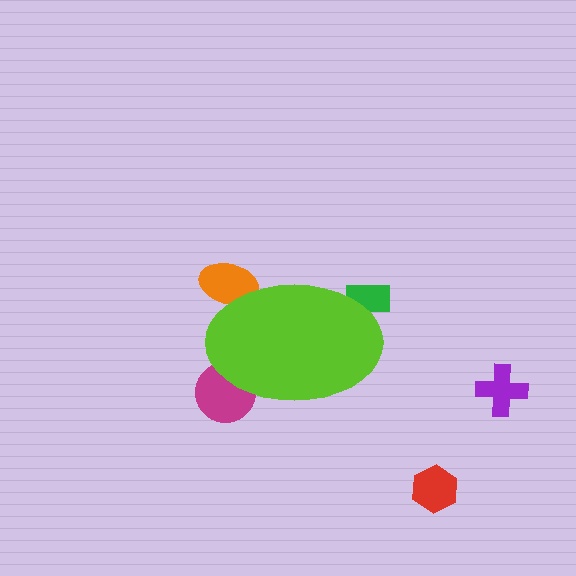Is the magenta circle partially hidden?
Yes, the magenta circle is partially hidden behind the lime ellipse.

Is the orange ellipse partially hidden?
Yes, the orange ellipse is partially hidden behind the lime ellipse.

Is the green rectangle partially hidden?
Yes, the green rectangle is partially hidden behind the lime ellipse.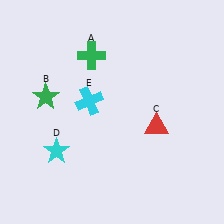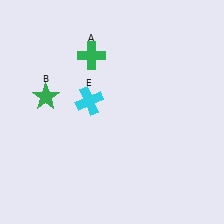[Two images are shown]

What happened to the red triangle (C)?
The red triangle (C) was removed in Image 2. It was in the bottom-right area of Image 1.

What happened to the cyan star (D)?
The cyan star (D) was removed in Image 2. It was in the bottom-left area of Image 1.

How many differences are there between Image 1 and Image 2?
There are 2 differences between the two images.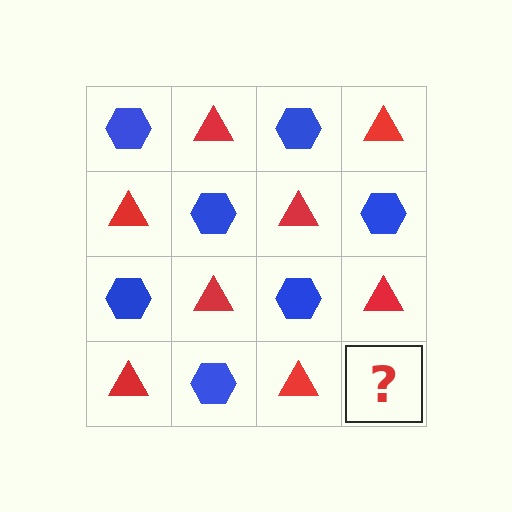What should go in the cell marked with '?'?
The missing cell should contain a blue hexagon.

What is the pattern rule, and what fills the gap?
The rule is that it alternates blue hexagon and red triangle in a checkerboard pattern. The gap should be filled with a blue hexagon.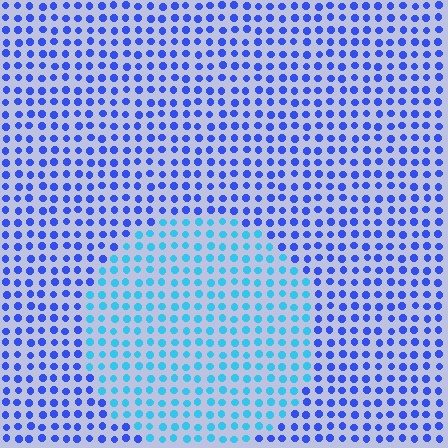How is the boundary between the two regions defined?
The boundary is defined purely by a slight shift in hue (about 39 degrees). Spacing, size, and orientation are identical on both sides.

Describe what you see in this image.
The image is filled with small blue elements in a uniform arrangement. A circle-shaped region is visible where the elements are tinted to a slightly different hue, forming a subtle color boundary.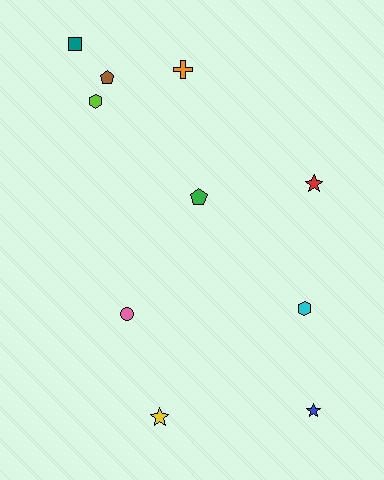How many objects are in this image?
There are 10 objects.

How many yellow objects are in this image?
There is 1 yellow object.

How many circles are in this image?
There is 1 circle.